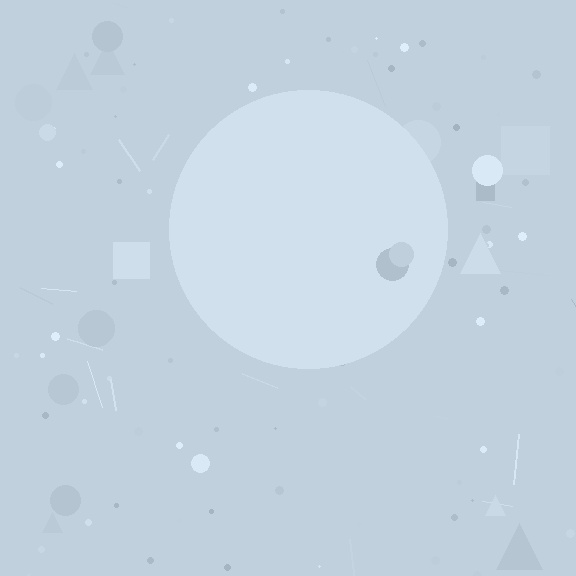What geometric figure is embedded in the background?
A circle is embedded in the background.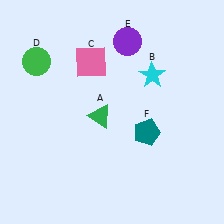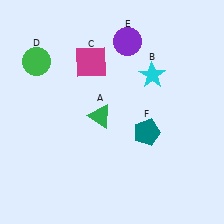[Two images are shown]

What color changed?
The square (C) changed from pink in Image 1 to magenta in Image 2.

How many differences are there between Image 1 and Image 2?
There is 1 difference between the two images.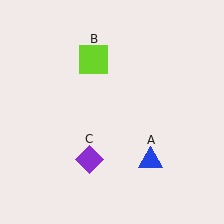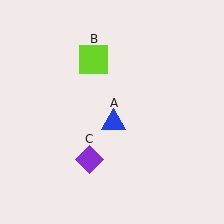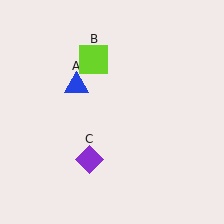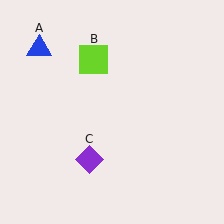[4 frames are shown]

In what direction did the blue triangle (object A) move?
The blue triangle (object A) moved up and to the left.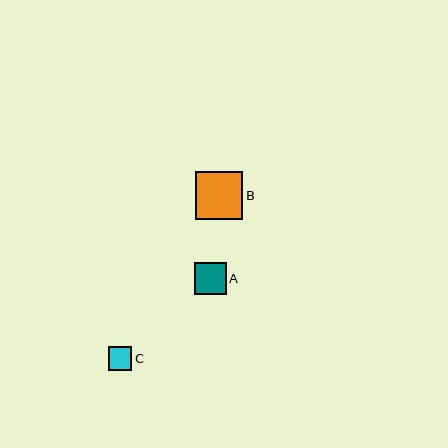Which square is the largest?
Square B is the largest with a size of approximately 48 pixels.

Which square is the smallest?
Square C is the smallest with a size of approximately 23 pixels.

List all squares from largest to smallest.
From largest to smallest: B, A, C.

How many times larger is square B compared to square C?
Square B is approximately 2.0 times the size of square C.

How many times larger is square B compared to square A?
Square B is approximately 1.5 times the size of square A.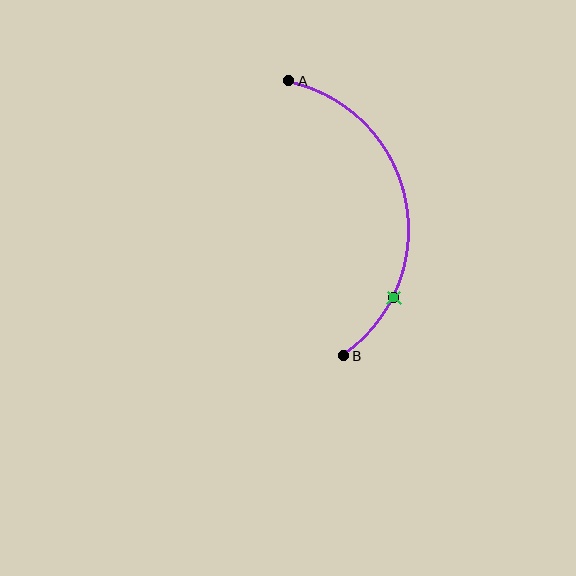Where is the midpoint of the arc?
The arc midpoint is the point on the curve farthest from the straight line joining A and B. It sits to the right of that line.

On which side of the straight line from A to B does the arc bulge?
The arc bulges to the right of the straight line connecting A and B.